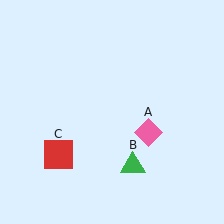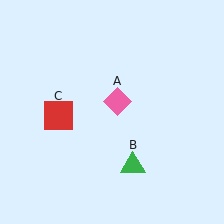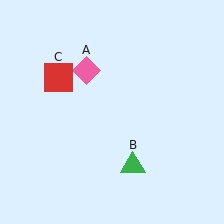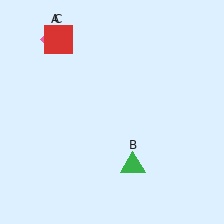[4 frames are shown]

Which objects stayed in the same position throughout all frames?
Green triangle (object B) remained stationary.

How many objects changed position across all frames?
2 objects changed position: pink diamond (object A), red square (object C).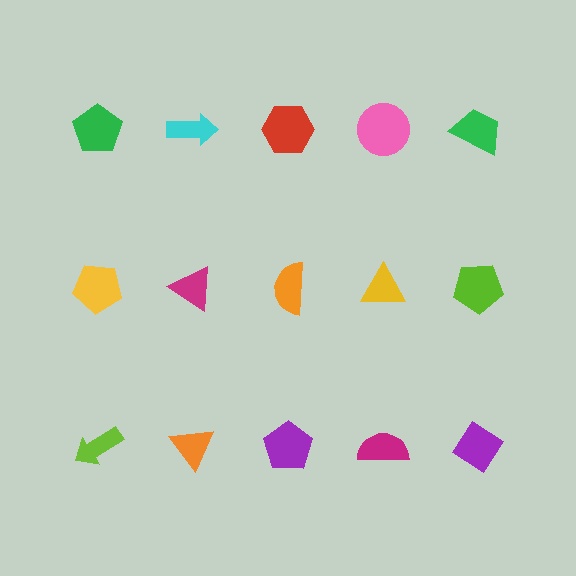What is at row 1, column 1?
A green pentagon.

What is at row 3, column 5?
A purple diamond.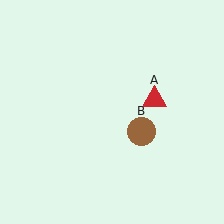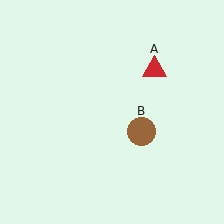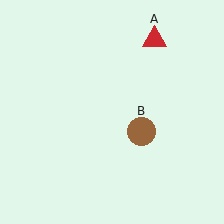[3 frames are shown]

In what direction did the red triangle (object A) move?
The red triangle (object A) moved up.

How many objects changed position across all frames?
1 object changed position: red triangle (object A).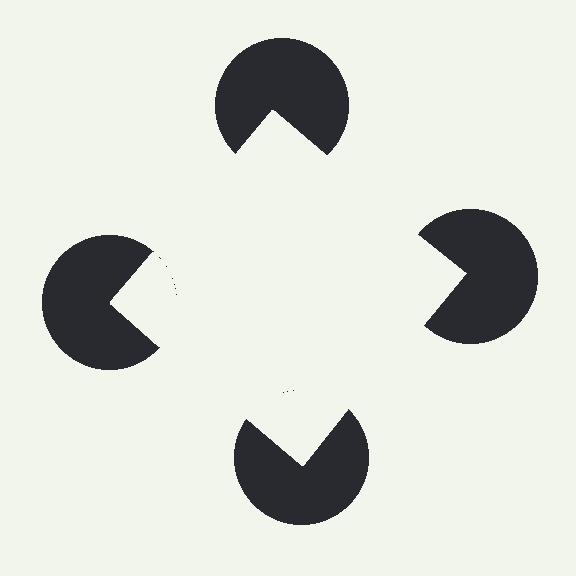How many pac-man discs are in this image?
There are 4 — one at each vertex of the illusory square.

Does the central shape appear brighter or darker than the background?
It typically appears slightly brighter than the background, even though no actual brightness change is drawn.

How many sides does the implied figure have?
4 sides.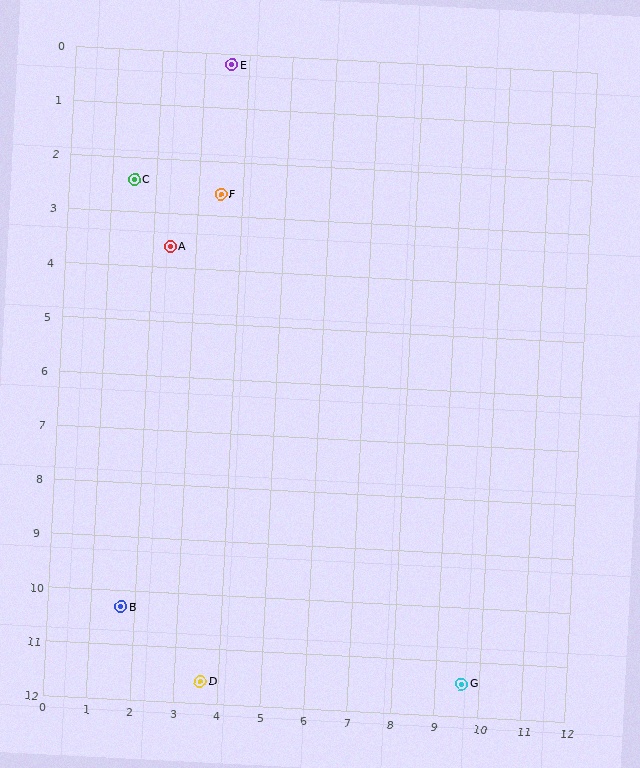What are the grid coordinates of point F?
Point F is at approximately (3.5, 2.6).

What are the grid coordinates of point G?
Point G is at approximately (9.6, 11.4).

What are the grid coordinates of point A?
Point A is at approximately (2.4, 3.6).